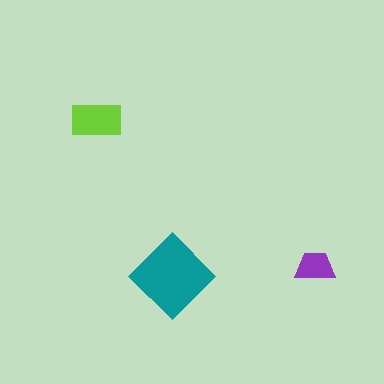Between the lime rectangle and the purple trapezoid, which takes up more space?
The lime rectangle.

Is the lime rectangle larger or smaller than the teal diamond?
Smaller.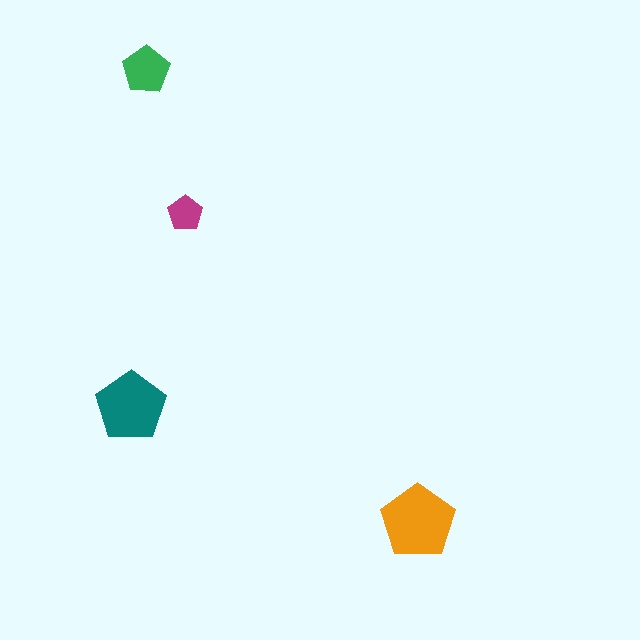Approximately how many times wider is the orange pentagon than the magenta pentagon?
About 2 times wider.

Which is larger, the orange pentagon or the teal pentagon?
The orange one.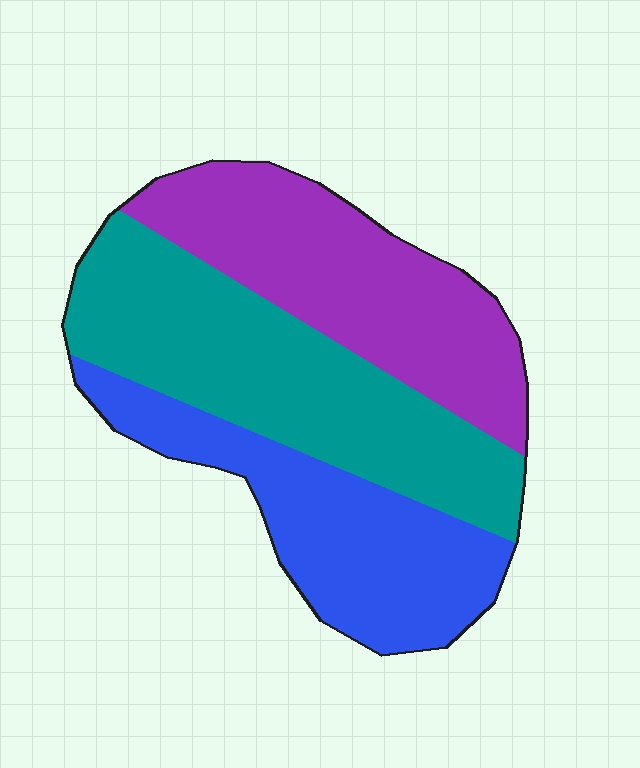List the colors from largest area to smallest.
From largest to smallest: teal, purple, blue.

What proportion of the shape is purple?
Purple takes up between a quarter and a half of the shape.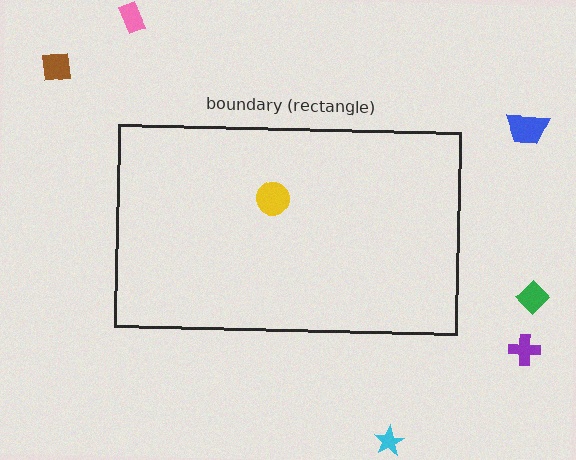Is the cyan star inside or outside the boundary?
Outside.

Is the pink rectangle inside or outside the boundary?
Outside.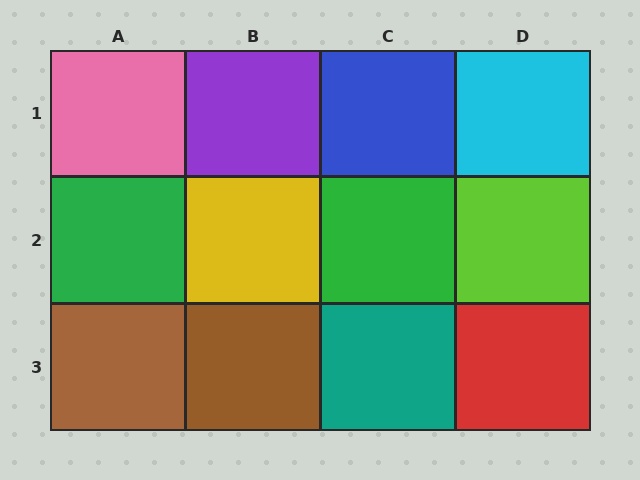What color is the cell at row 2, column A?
Green.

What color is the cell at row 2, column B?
Yellow.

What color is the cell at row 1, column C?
Blue.